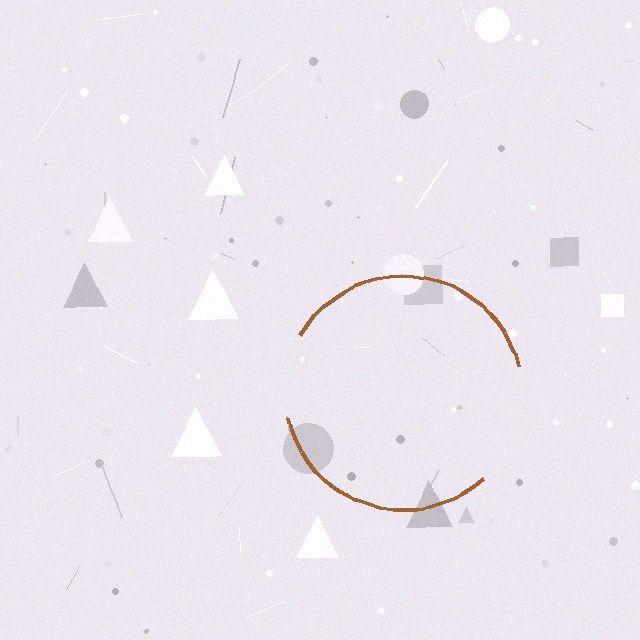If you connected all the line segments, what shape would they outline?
They would outline a circle.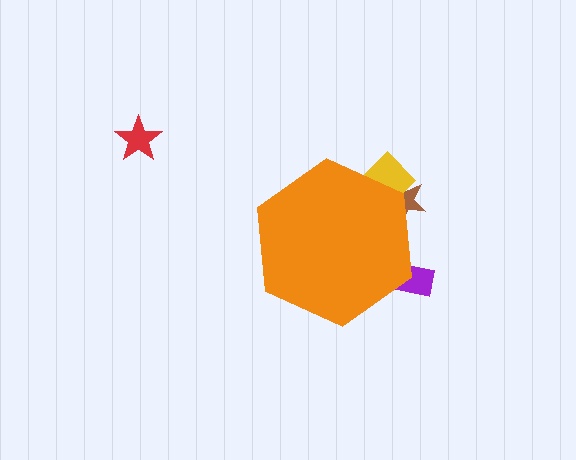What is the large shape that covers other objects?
An orange hexagon.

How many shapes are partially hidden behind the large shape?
3 shapes are partially hidden.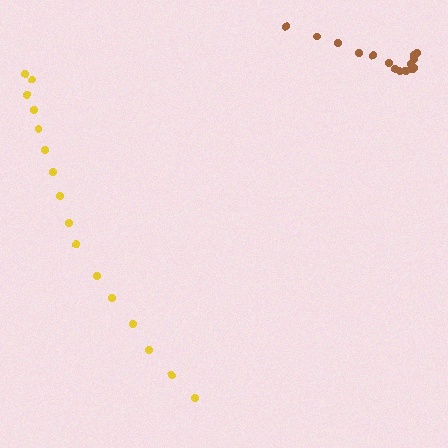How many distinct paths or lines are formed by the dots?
There are 2 distinct paths.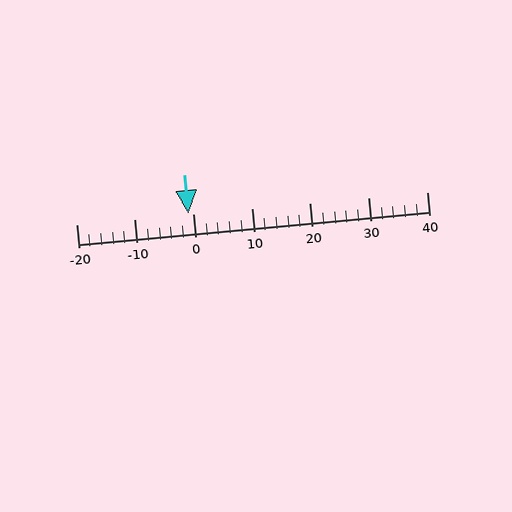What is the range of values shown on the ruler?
The ruler shows values from -20 to 40.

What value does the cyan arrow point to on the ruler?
The cyan arrow points to approximately -1.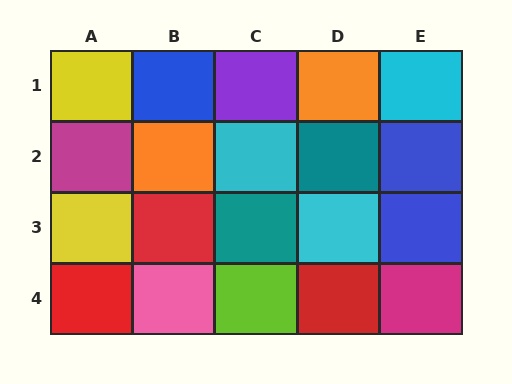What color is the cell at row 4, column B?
Pink.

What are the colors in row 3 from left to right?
Yellow, red, teal, cyan, blue.